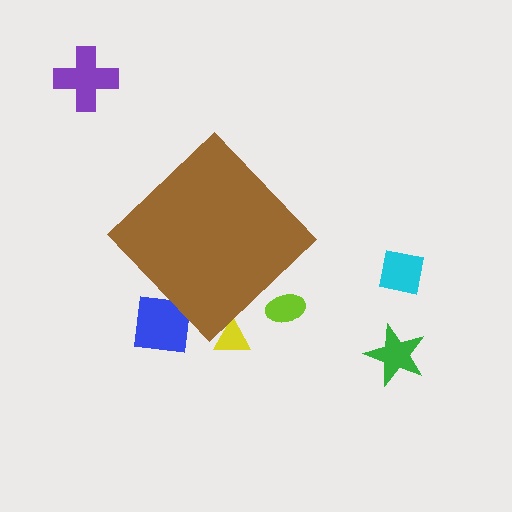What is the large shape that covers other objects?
A brown diamond.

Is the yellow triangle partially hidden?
Yes, the yellow triangle is partially hidden behind the brown diamond.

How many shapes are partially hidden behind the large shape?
3 shapes are partially hidden.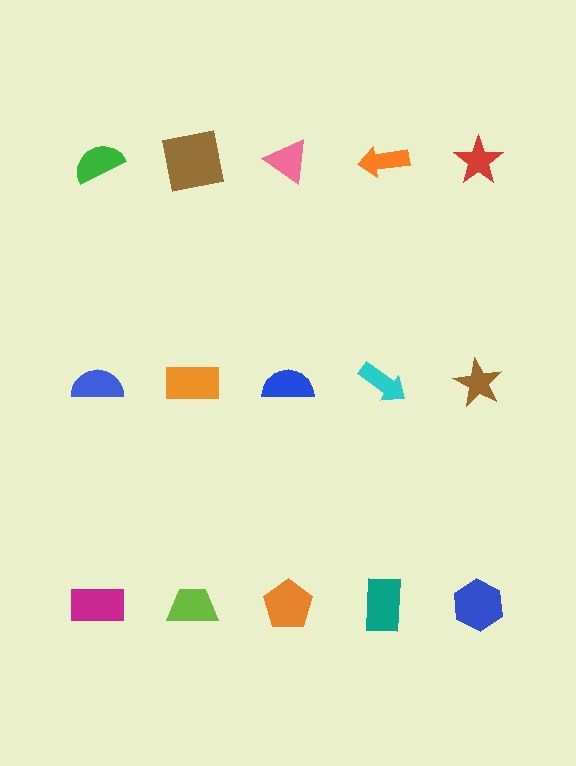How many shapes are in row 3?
5 shapes.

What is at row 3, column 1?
A magenta rectangle.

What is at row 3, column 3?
An orange pentagon.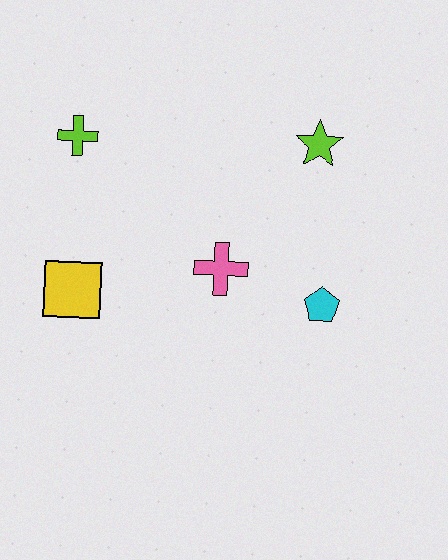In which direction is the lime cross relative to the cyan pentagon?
The lime cross is to the left of the cyan pentagon.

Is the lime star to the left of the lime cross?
No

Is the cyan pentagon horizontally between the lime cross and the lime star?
No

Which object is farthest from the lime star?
The yellow square is farthest from the lime star.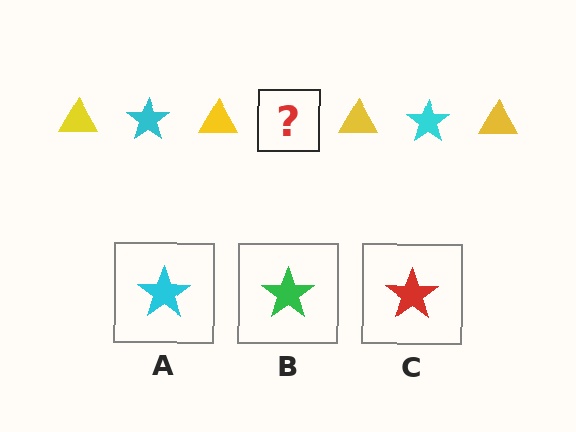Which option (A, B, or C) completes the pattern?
A.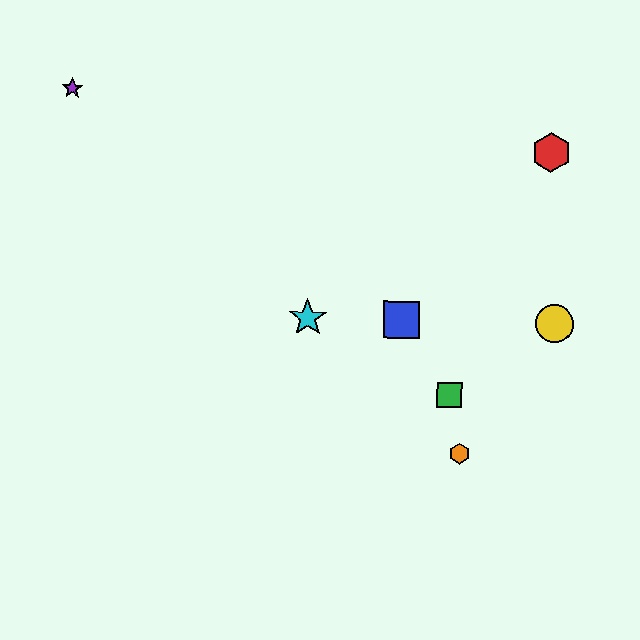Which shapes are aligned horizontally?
The blue square, the yellow circle, the cyan star are aligned horizontally.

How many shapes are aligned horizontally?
3 shapes (the blue square, the yellow circle, the cyan star) are aligned horizontally.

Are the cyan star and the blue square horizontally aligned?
Yes, both are at y≈318.